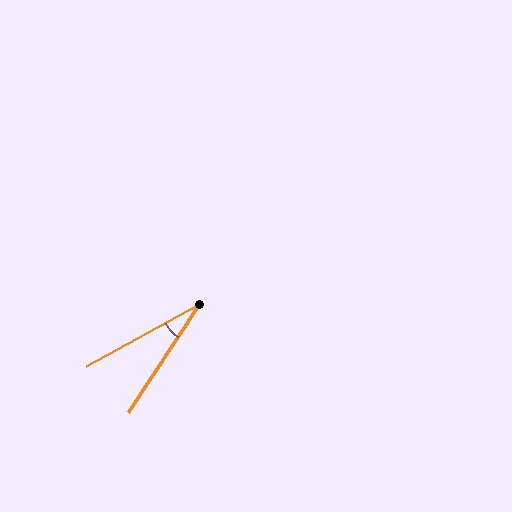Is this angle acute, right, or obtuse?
It is acute.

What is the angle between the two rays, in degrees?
Approximately 28 degrees.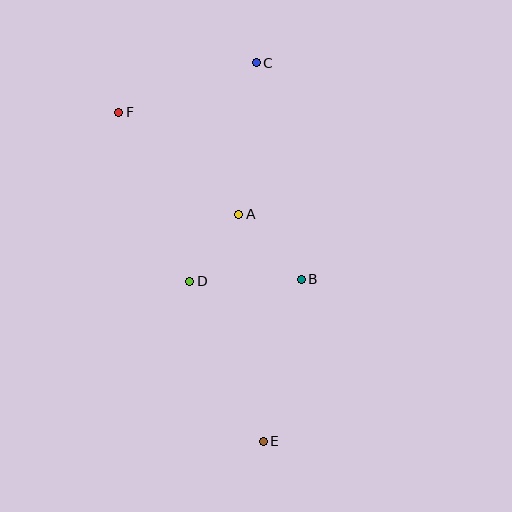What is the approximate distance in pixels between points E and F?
The distance between E and F is approximately 359 pixels.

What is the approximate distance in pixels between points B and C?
The distance between B and C is approximately 221 pixels.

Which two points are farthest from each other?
Points C and E are farthest from each other.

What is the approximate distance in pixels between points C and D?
The distance between C and D is approximately 229 pixels.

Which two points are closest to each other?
Points A and D are closest to each other.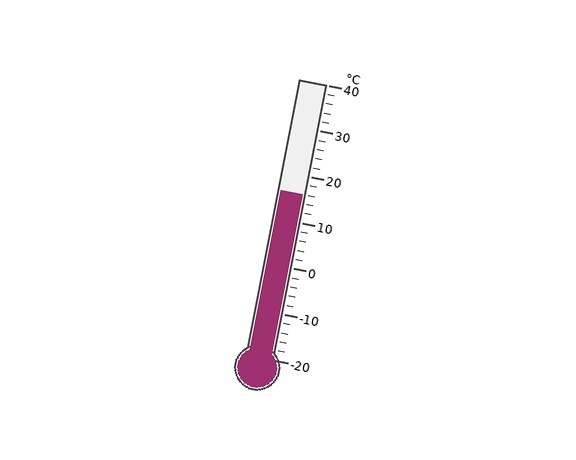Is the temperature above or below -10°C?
The temperature is above -10°C.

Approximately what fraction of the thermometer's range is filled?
The thermometer is filled to approximately 60% of its range.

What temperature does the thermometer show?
The thermometer shows approximately 16°C.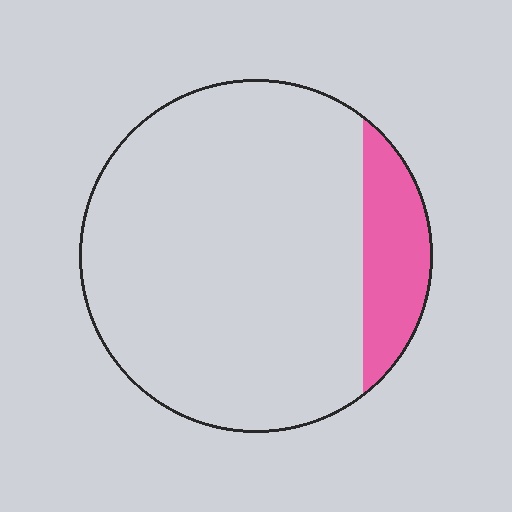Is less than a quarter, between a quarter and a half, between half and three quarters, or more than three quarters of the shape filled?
Less than a quarter.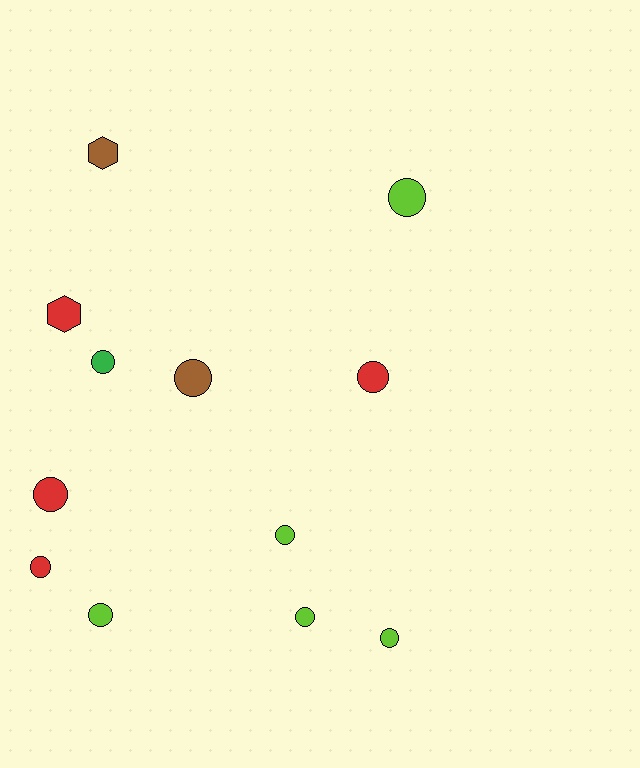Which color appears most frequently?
Lime, with 5 objects.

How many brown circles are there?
There is 1 brown circle.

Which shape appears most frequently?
Circle, with 10 objects.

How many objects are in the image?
There are 12 objects.